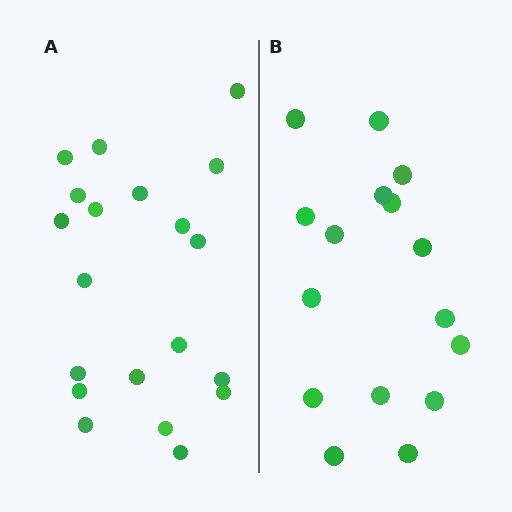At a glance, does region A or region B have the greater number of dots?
Region A (the left region) has more dots.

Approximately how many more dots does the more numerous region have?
Region A has about 4 more dots than region B.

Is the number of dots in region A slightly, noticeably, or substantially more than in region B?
Region A has noticeably more, but not dramatically so. The ratio is roughly 1.2 to 1.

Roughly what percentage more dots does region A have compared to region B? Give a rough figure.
About 25% more.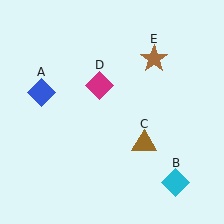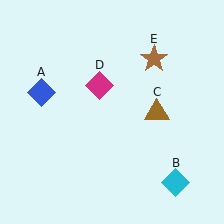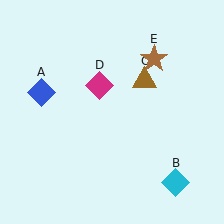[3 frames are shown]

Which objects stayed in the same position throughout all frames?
Blue diamond (object A) and cyan diamond (object B) and magenta diamond (object D) and brown star (object E) remained stationary.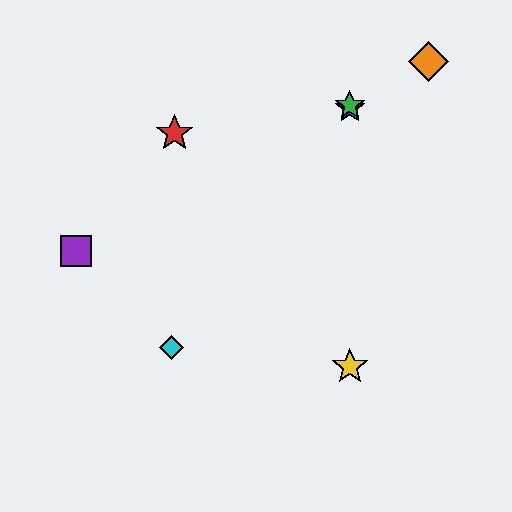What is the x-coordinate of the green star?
The green star is at x≈350.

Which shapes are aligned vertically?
The blue star, the green star, the yellow star are aligned vertically.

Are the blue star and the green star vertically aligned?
Yes, both are at x≈350.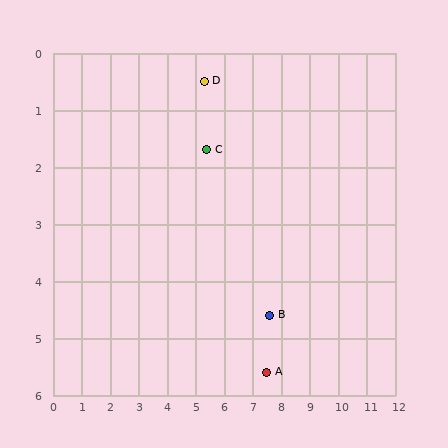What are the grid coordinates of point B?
Point B is at approximately (7.6, 4.6).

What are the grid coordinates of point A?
Point A is at approximately (7.5, 5.6).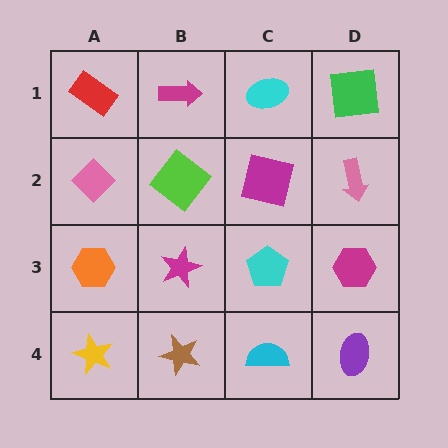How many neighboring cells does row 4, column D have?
2.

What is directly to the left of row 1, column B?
A red rectangle.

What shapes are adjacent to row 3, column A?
A pink diamond (row 2, column A), a yellow star (row 4, column A), a magenta star (row 3, column B).